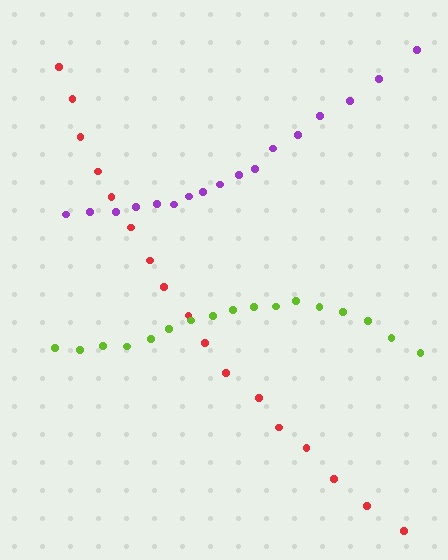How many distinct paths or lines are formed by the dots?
There are 3 distinct paths.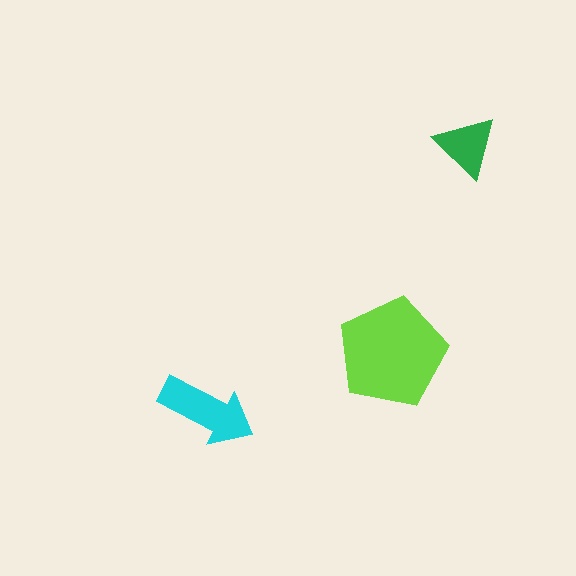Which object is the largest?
The lime pentagon.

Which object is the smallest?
The green triangle.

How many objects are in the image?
There are 3 objects in the image.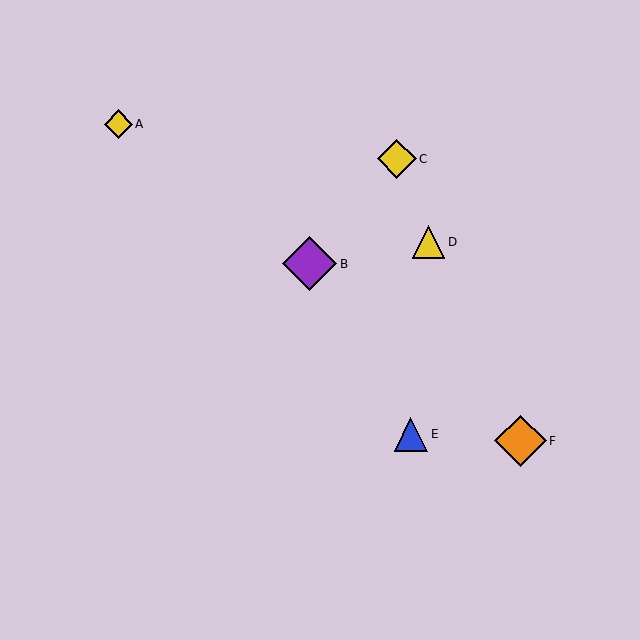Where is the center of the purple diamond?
The center of the purple diamond is at (310, 264).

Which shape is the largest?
The purple diamond (labeled B) is the largest.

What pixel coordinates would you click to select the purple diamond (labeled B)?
Click at (310, 264) to select the purple diamond B.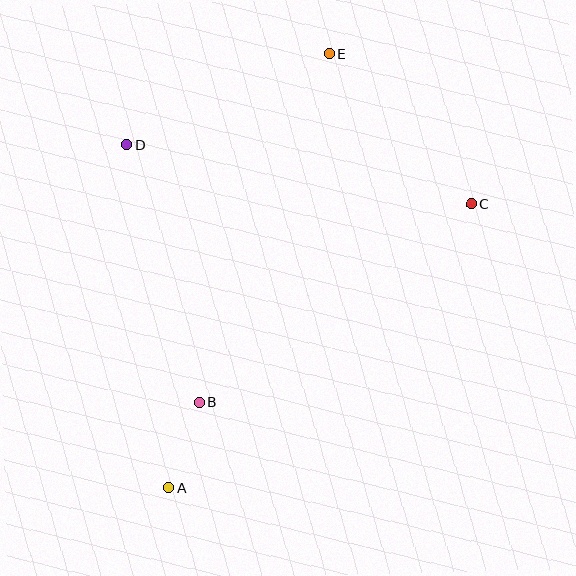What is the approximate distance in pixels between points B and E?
The distance between B and E is approximately 372 pixels.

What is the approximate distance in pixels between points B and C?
The distance between B and C is approximately 337 pixels.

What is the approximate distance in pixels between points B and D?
The distance between B and D is approximately 268 pixels.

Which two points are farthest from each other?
Points A and E are farthest from each other.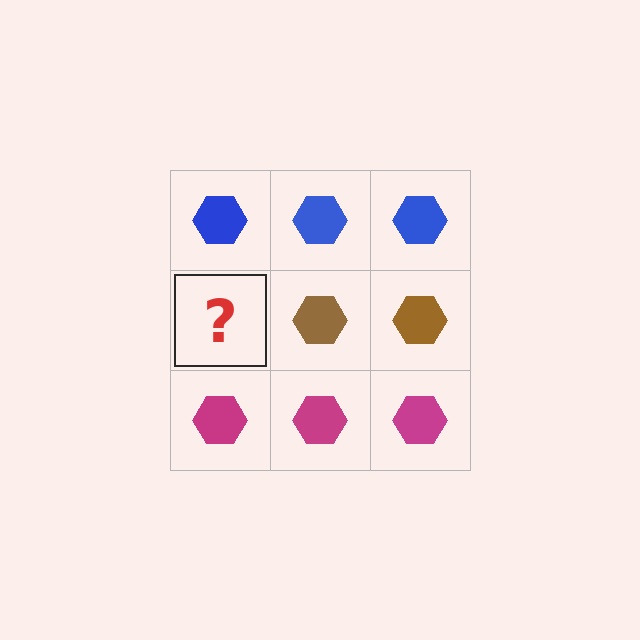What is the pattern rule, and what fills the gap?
The rule is that each row has a consistent color. The gap should be filled with a brown hexagon.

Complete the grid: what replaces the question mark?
The question mark should be replaced with a brown hexagon.